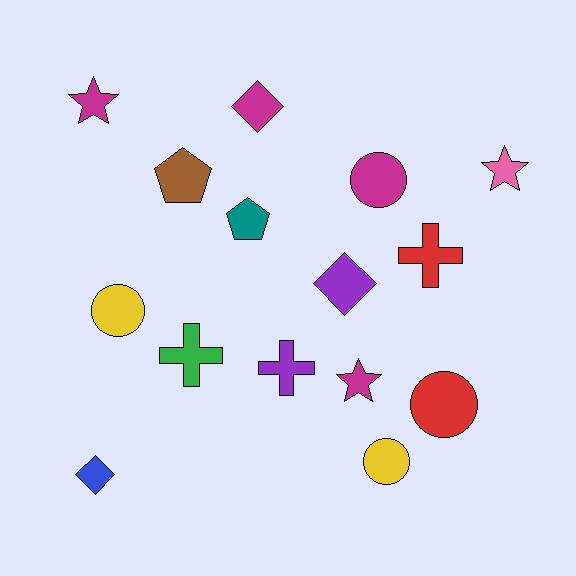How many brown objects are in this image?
There is 1 brown object.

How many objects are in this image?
There are 15 objects.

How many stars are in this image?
There are 3 stars.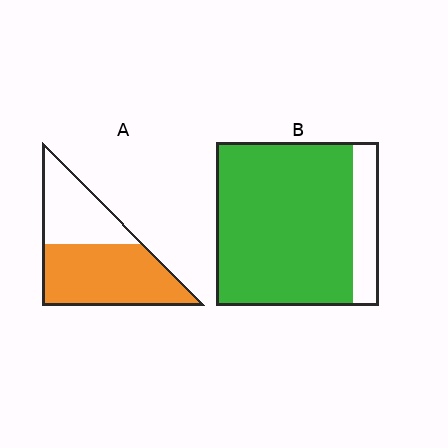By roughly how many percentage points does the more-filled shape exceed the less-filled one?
By roughly 25 percentage points (B over A).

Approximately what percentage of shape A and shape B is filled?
A is approximately 60% and B is approximately 85%.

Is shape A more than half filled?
Yes.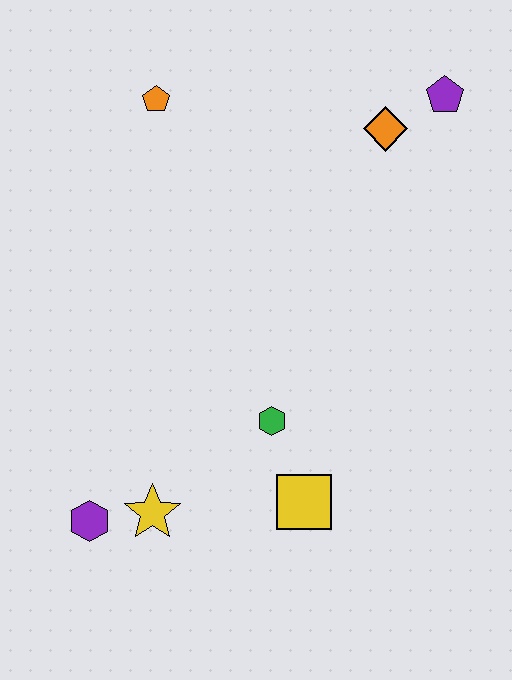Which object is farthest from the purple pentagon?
The purple hexagon is farthest from the purple pentagon.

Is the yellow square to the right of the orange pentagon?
Yes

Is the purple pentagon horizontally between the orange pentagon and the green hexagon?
No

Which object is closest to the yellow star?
The purple hexagon is closest to the yellow star.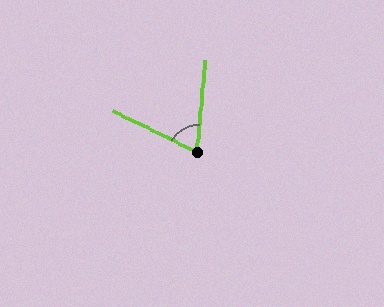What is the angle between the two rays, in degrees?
Approximately 69 degrees.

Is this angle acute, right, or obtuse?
It is acute.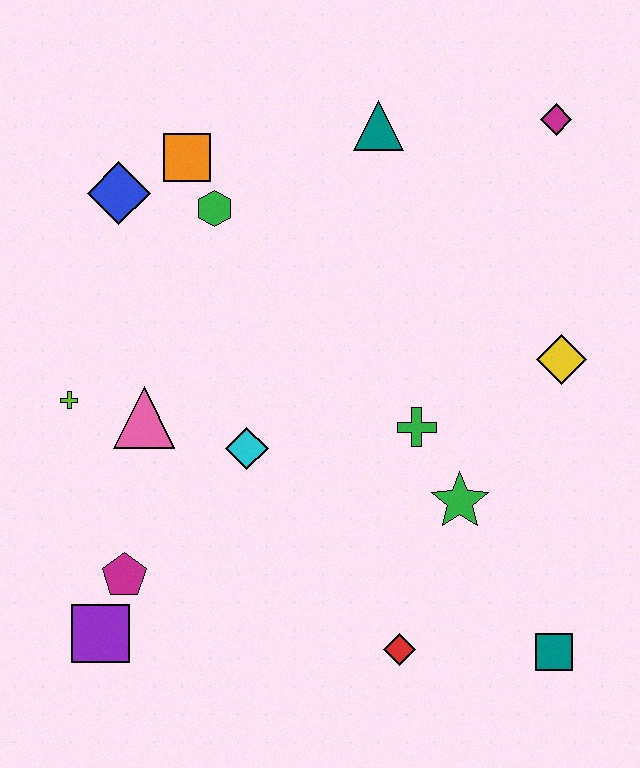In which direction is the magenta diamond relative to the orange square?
The magenta diamond is to the right of the orange square.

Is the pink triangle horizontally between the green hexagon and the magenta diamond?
No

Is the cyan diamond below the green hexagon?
Yes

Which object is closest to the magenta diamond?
The teal triangle is closest to the magenta diamond.